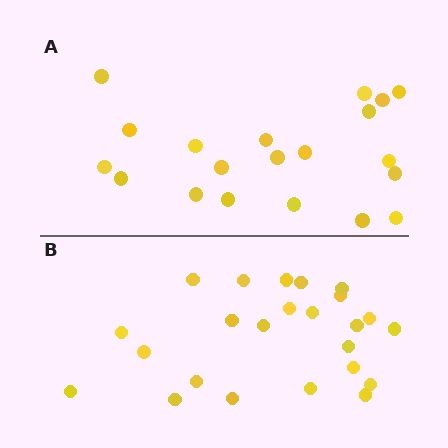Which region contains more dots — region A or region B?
Region B (the bottom region) has more dots.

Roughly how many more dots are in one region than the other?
Region B has about 4 more dots than region A.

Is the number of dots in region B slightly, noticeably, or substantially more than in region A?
Region B has only slightly more — the two regions are fairly close. The ratio is roughly 1.2 to 1.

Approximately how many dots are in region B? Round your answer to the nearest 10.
About 20 dots. (The exact count is 24, which rounds to 20.)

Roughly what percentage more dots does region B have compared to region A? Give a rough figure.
About 20% more.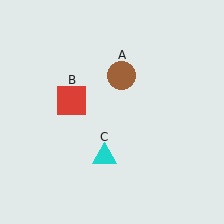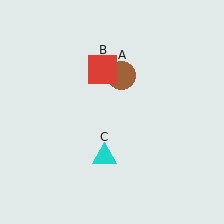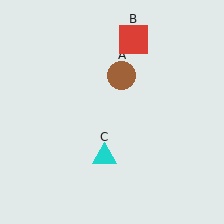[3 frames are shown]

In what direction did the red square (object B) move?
The red square (object B) moved up and to the right.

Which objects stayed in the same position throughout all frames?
Brown circle (object A) and cyan triangle (object C) remained stationary.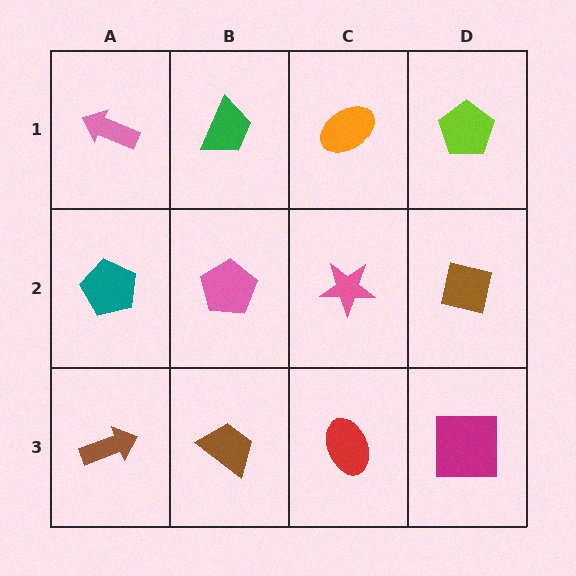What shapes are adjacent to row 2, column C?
An orange ellipse (row 1, column C), a red ellipse (row 3, column C), a pink pentagon (row 2, column B), a brown square (row 2, column D).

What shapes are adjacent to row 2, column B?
A green trapezoid (row 1, column B), a brown trapezoid (row 3, column B), a teal pentagon (row 2, column A), a pink star (row 2, column C).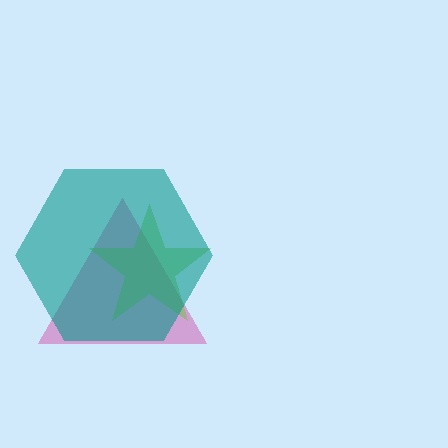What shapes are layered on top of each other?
The layered shapes are: a magenta triangle, a lime star, a teal hexagon.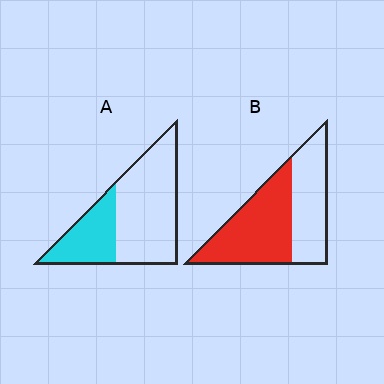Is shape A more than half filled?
No.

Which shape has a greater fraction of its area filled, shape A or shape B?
Shape B.